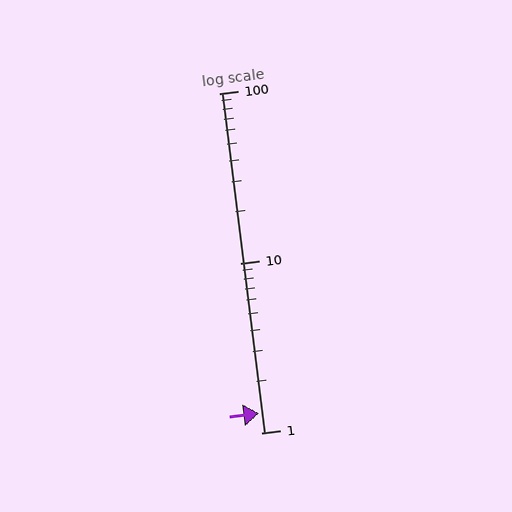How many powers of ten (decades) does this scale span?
The scale spans 2 decades, from 1 to 100.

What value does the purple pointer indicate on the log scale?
The pointer indicates approximately 1.3.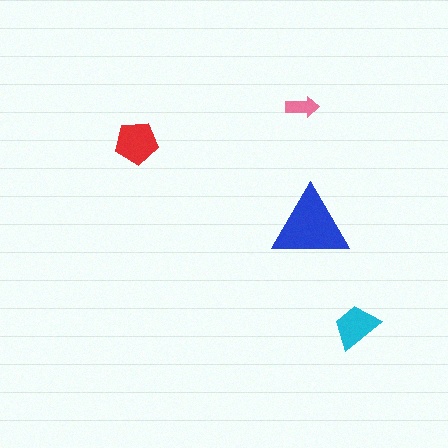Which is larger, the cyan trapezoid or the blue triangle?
The blue triangle.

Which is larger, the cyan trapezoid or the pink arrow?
The cyan trapezoid.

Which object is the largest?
The blue triangle.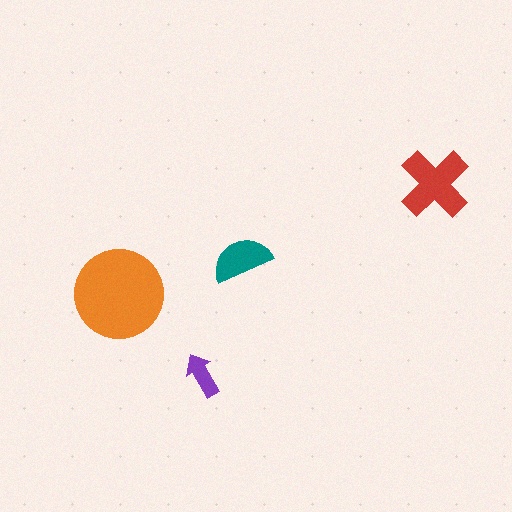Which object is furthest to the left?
The orange circle is leftmost.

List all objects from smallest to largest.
The purple arrow, the teal semicircle, the red cross, the orange circle.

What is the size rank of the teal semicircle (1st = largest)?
3rd.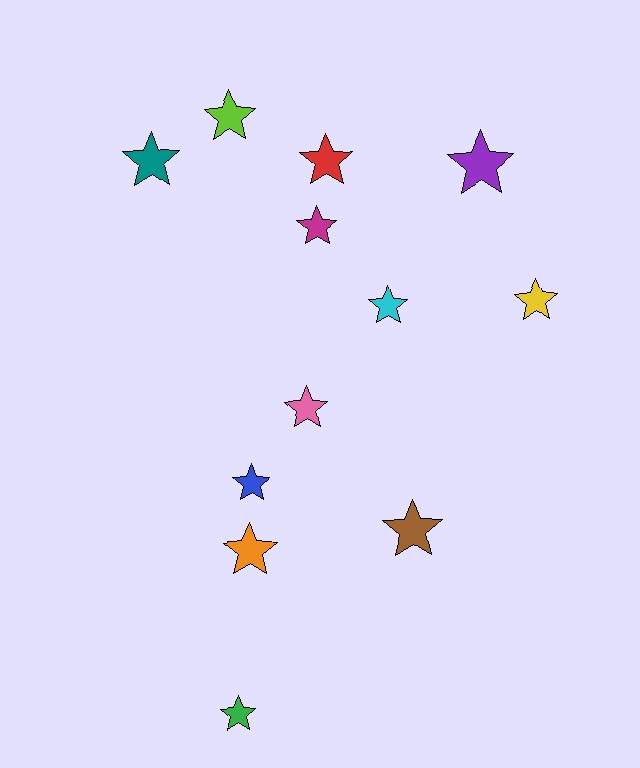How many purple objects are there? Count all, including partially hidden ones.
There is 1 purple object.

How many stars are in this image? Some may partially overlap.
There are 12 stars.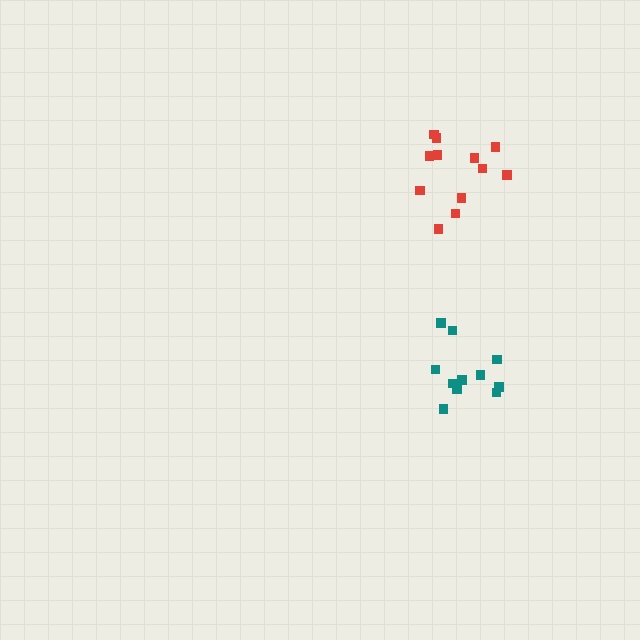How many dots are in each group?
Group 1: 12 dots, Group 2: 11 dots (23 total).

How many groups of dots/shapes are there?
There are 2 groups.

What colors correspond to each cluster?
The clusters are colored: red, teal.